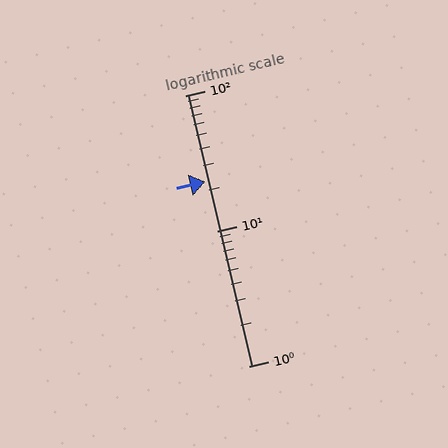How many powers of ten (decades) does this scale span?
The scale spans 2 decades, from 1 to 100.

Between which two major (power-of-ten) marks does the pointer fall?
The pointer is between 10 and 100.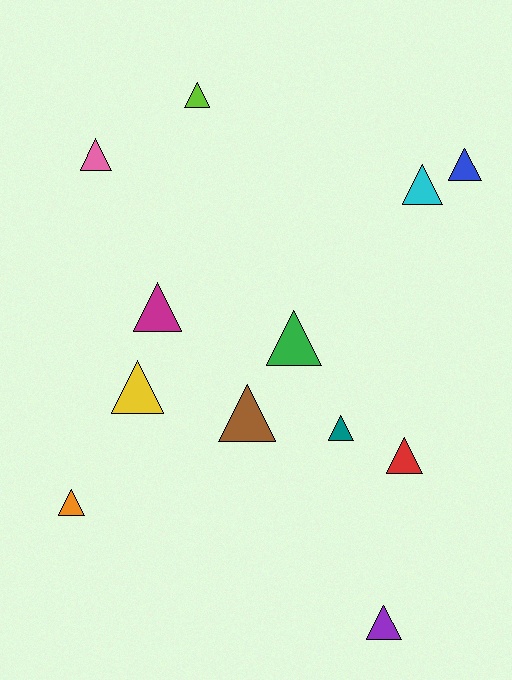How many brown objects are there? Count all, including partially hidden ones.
There is 1 brown object.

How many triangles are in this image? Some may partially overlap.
There are 12 triangles.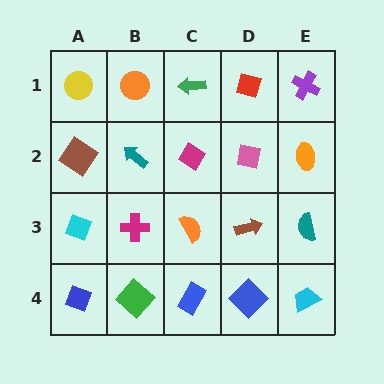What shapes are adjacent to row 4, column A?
A cyan diamond (row 3, column A), a green diamond (row 4, column B).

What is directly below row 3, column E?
A cyan trapezoid.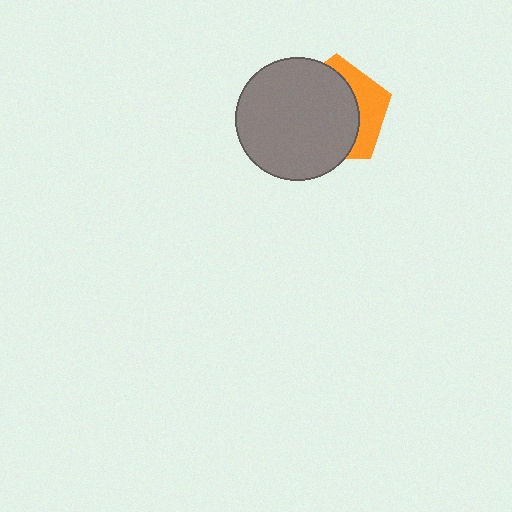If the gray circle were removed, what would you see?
You would see the complete orange pentagon.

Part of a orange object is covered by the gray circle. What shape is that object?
It is a pentagon.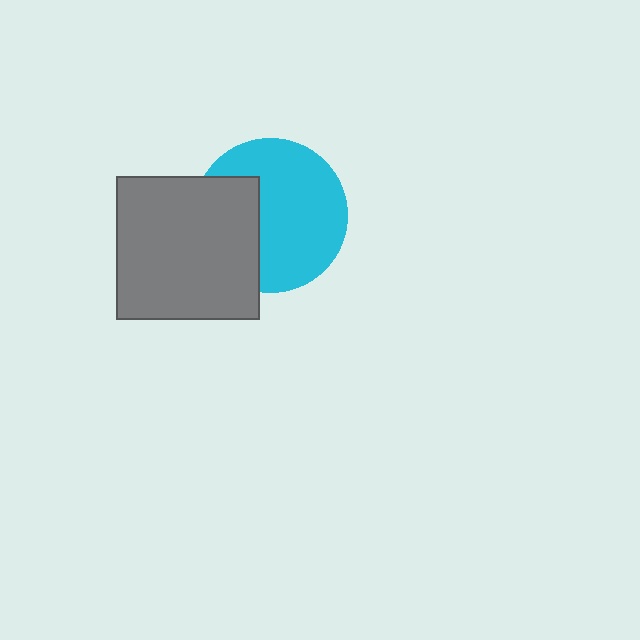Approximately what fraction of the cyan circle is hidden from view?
Roughly 34% of the cyan circle is hidden behind the gray square.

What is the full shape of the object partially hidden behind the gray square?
The partially hidden object is a cyan circle.